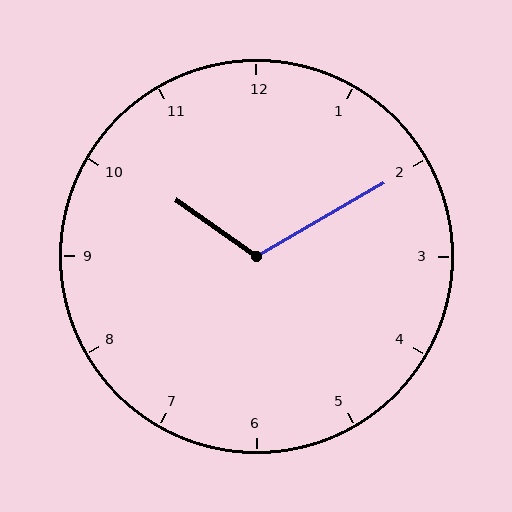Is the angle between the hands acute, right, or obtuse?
It is obtuse.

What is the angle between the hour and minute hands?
Approximately 115 degrees.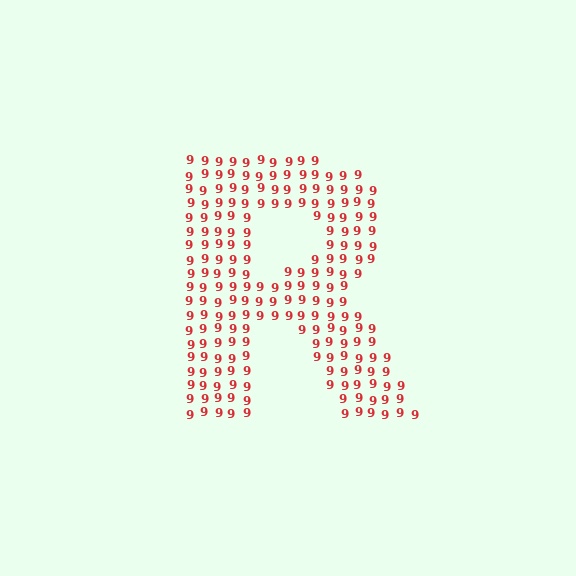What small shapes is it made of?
It is made of small digit 9's.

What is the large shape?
The large shape is the letter R.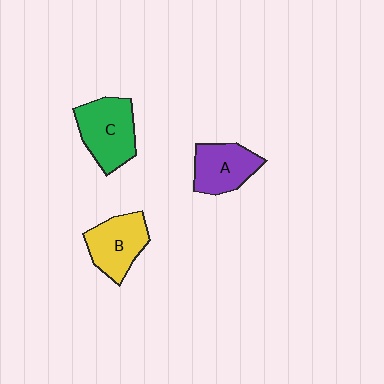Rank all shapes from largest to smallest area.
From largest to smallest: C (green), B (yellow), A (purple).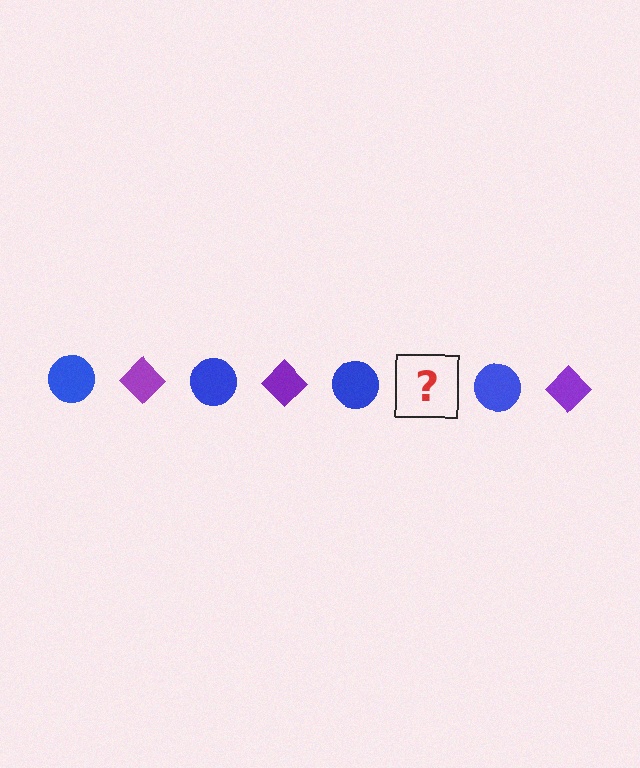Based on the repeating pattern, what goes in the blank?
The blank should be a purple diamond.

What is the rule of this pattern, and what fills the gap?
The rule is that the pattern alternates between blue circle and purple diamond. The gap should be filled with a purple diamond.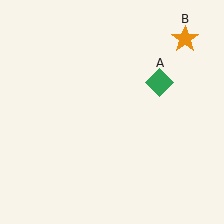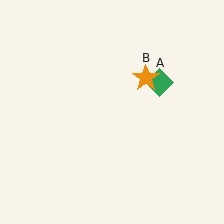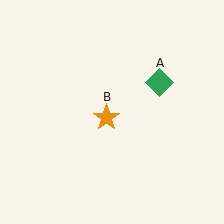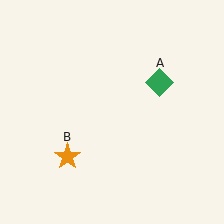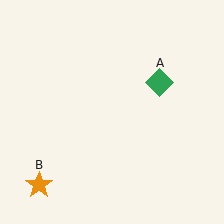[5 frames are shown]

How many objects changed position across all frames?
1 object changed position: orange star (object B).